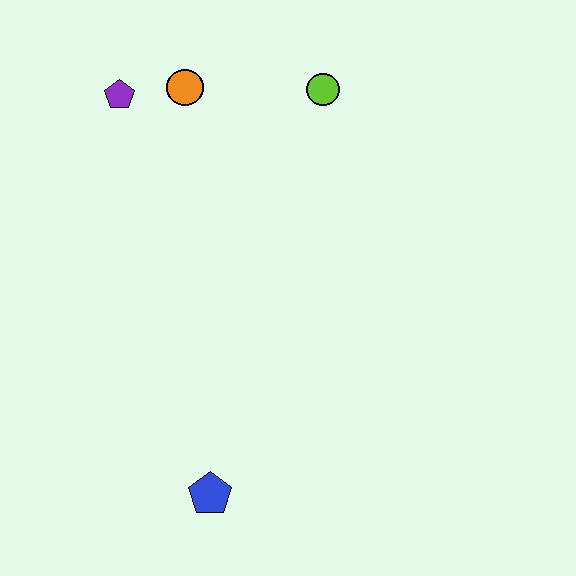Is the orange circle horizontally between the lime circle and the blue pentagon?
No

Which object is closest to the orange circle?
The purple pentagon is closest to the orange circle.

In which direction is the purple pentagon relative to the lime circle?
The purple pentagon is to the left of the lime circle.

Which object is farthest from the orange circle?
The blue pentagon is farthest from the orange circle.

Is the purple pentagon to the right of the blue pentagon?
No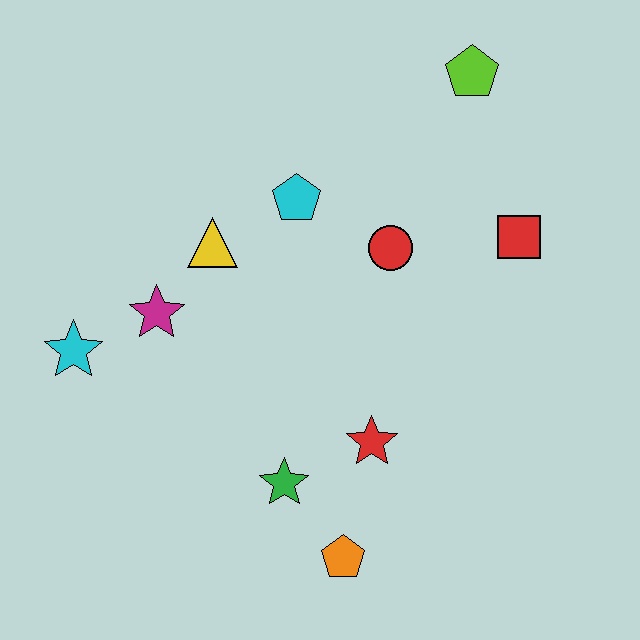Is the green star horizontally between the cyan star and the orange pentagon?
Yes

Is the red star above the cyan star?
No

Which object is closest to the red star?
The green star is closest to the red star.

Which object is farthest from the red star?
The lime pentagon is farthest from the red star.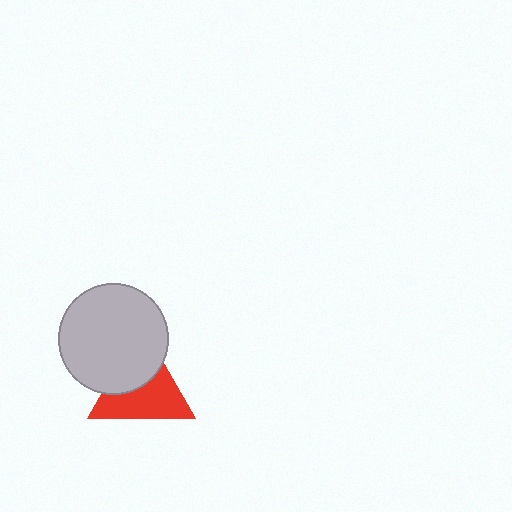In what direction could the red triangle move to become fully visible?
The red triangle could move toward the lower-right. That would shift it out from behind the light gray circle entirely.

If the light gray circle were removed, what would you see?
You would see the complete red triangle.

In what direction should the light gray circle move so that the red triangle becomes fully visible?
The light gray circle should move toward the upper-left. That is the shortest direction to clear the overlap and leave the red triangle fully visible.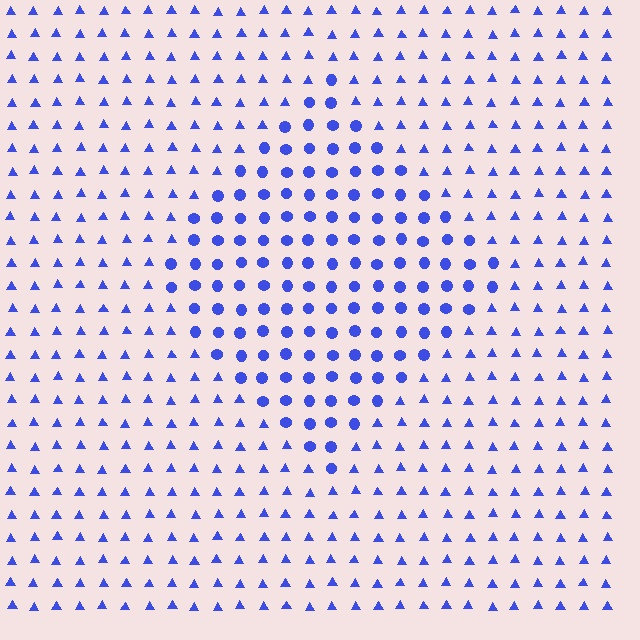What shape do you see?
I see a diamond.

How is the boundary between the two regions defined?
The boundary is defined by a change in element shape: circles inside vs. triangles outside. All elements share the same color and spacing.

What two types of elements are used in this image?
The image uses circles inside the diamond region and triangles outside it.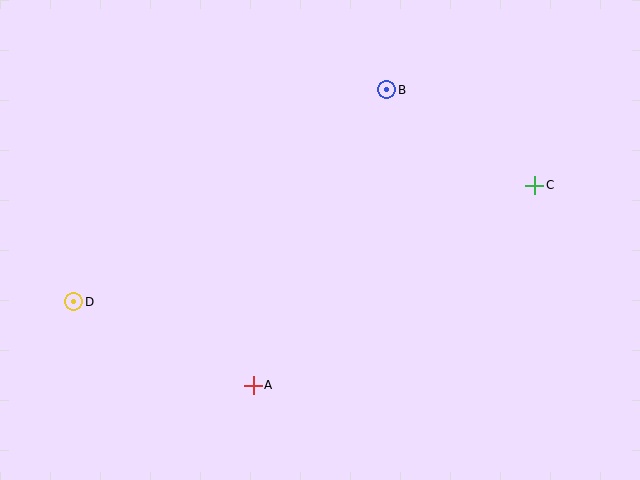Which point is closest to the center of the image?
Point A at (253, 385) is closest to the center.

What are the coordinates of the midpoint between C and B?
The midpoint between C and B is at (461, 137).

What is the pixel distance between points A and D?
The distance between A and D is 198 pixels.